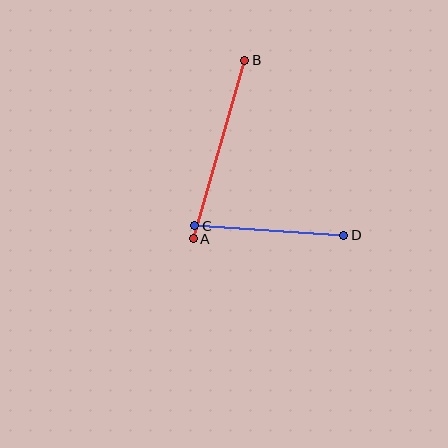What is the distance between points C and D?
The distance is approximately 149 pixels.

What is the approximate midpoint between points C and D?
The midpoint is at approximately (269, 230) pixels.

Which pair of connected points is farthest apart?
Points A and B are farthest apart.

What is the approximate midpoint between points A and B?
The midpoint is at approximately (219, 149) pixels.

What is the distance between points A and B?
The distance is approximately 186 pixels.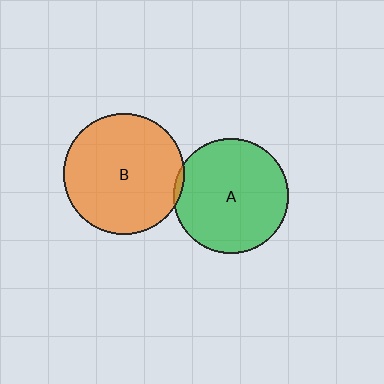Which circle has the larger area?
Circle B (orange).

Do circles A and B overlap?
Yes.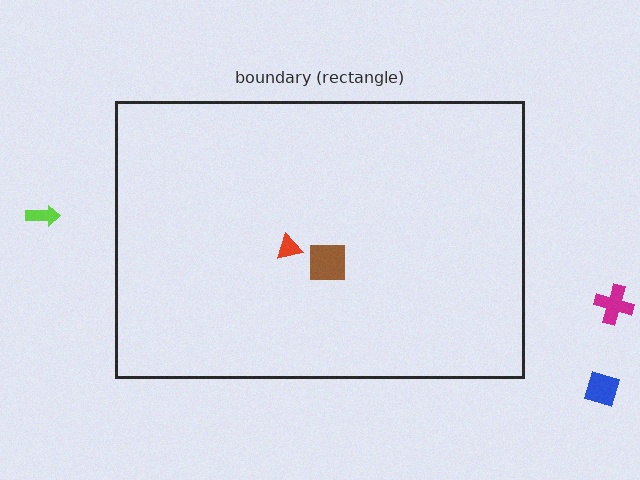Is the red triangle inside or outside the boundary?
Inside.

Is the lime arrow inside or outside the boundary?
Outside.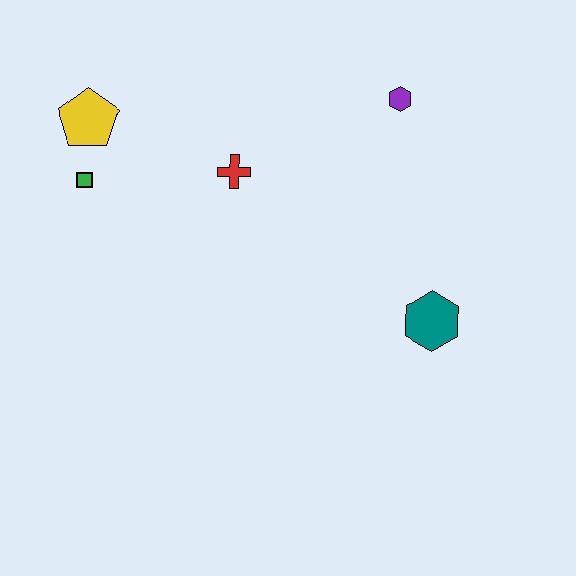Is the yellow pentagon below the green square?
No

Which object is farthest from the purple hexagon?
The green square is farthest from the purple hexagon.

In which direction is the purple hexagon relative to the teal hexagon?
The purple hexagon is above the teal hexagon.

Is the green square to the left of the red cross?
Yes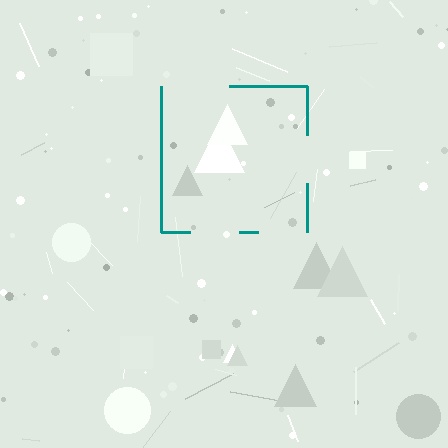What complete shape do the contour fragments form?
The contour fragments form a square.